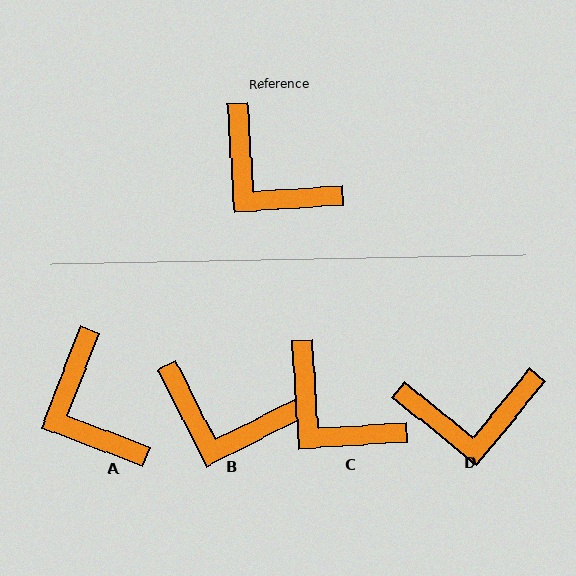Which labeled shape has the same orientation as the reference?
C.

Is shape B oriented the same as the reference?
No, it is off by about 23 degrees.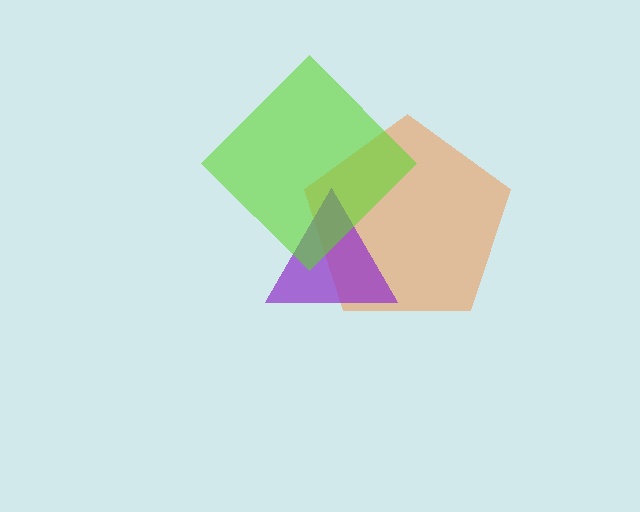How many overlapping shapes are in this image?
There are 3 overlapping shapes in the image.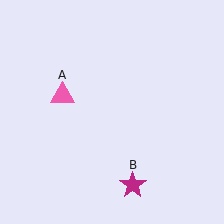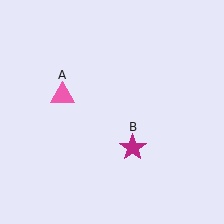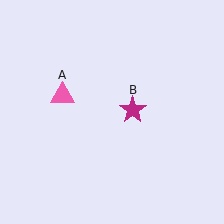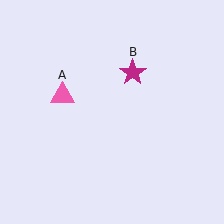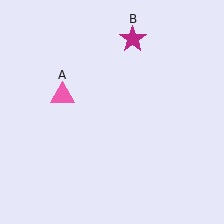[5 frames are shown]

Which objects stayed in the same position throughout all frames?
Pink triangle (object A) remained stationary.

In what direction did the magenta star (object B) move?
The magenta star (object B) moved up.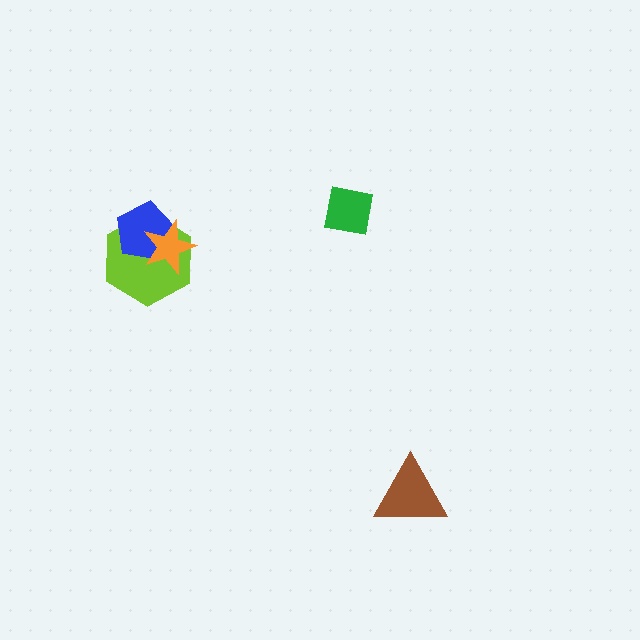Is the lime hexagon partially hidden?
Yes, it is partially covered by another shape.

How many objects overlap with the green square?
0 objects overlap with the green square.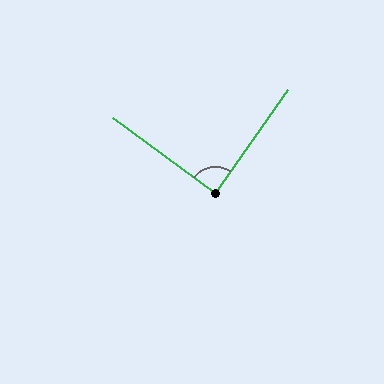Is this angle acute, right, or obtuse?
It is approximately a right angle.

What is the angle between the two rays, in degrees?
Approximately 89 degrees.